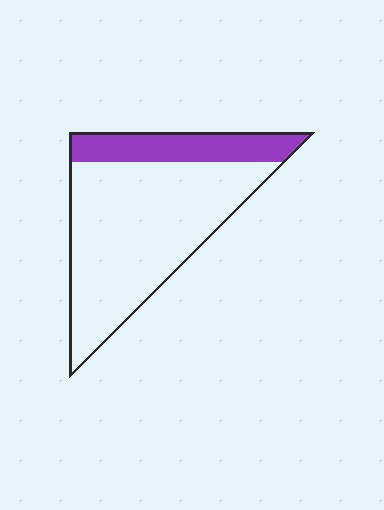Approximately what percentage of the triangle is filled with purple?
Approximately 25%.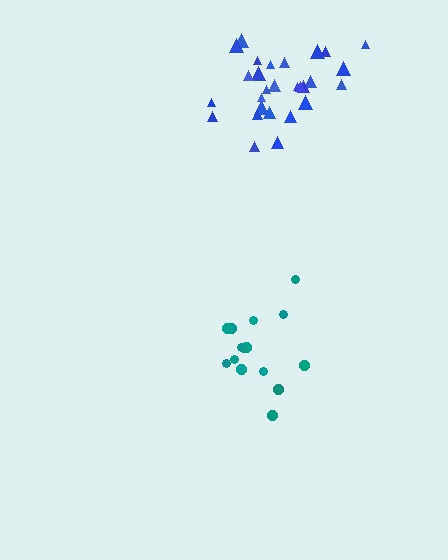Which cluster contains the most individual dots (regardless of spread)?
Blue (28).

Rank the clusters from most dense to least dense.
blue, teal.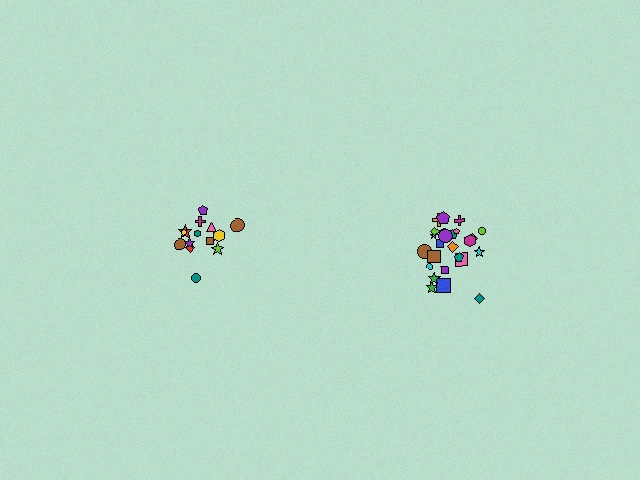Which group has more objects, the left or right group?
The right group.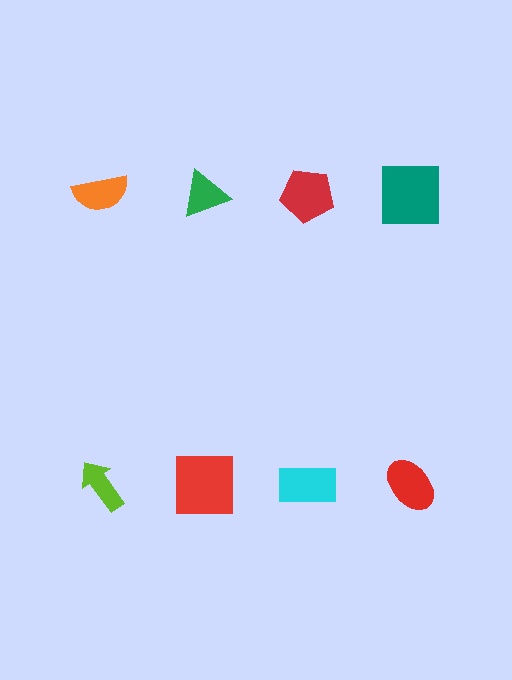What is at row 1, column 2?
A green triangle.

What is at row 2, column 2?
A red square.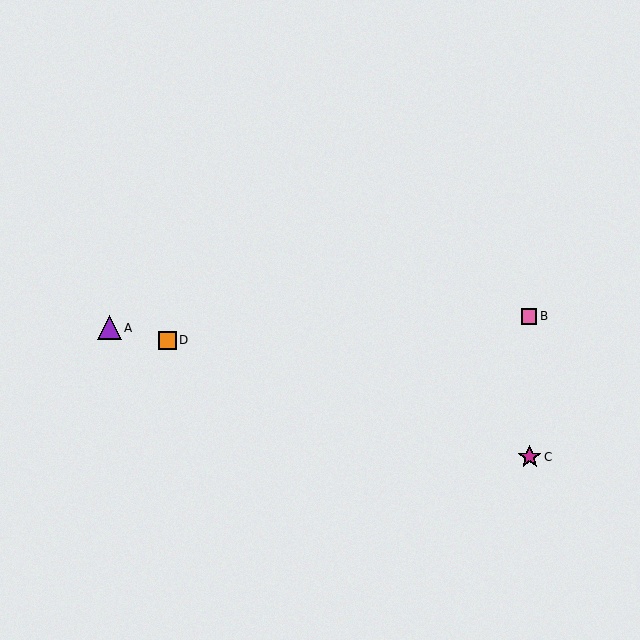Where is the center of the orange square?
The center of the orange square is at (167, 340).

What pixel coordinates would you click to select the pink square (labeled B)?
Click at (529, 316) to select the pink square B.